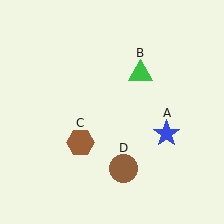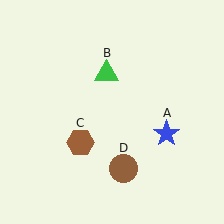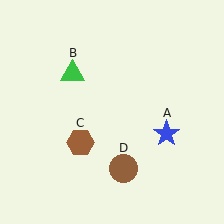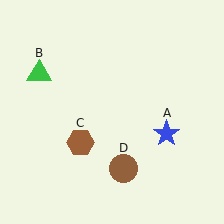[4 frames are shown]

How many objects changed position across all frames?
1 object changed position: green triangle (object B).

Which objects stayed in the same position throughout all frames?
Blue star (object A) and brown hexagon (object C) and brown circle (object D) remained stationary.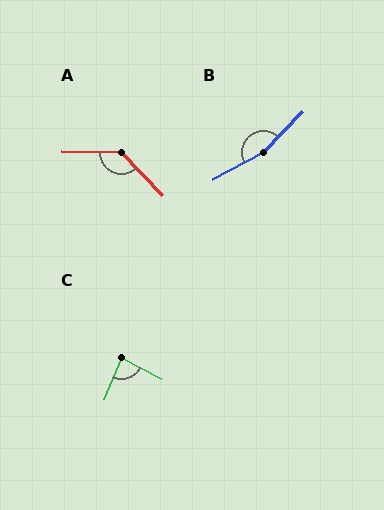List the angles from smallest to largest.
C (85°), A (134°), B (162°).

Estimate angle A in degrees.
Approximately 134 degrees.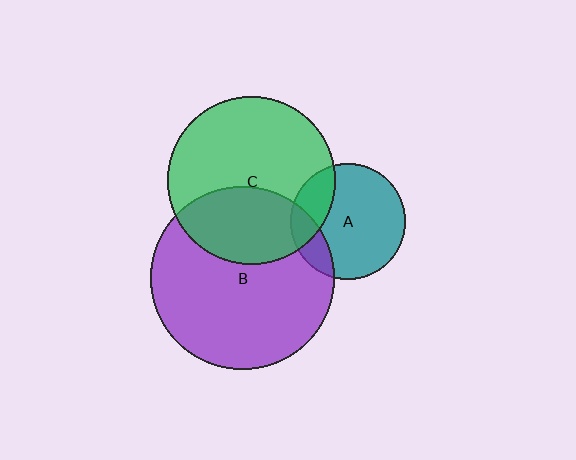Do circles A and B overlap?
Yes.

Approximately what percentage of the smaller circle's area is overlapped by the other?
Approximately 15%.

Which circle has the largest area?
Circle B (purple).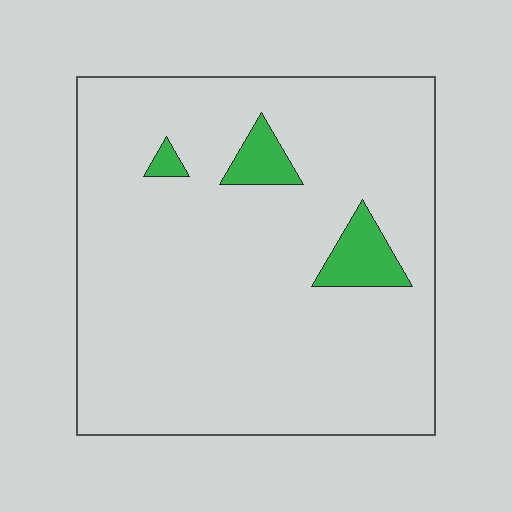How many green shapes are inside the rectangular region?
3.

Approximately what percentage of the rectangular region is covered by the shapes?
Approximately 5%.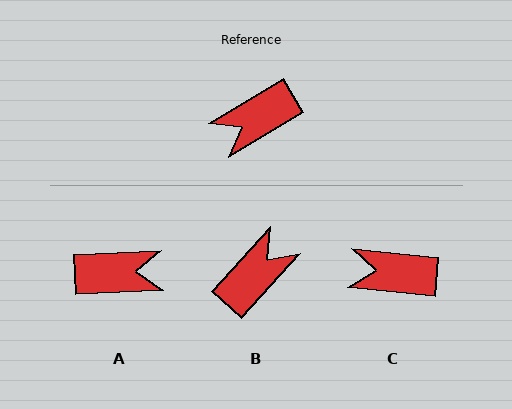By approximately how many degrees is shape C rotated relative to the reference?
Approximately 37 degrees clockwise.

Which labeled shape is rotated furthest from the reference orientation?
B, about 164 degrees away.